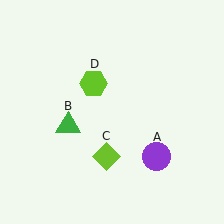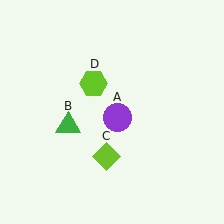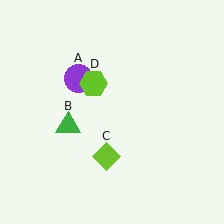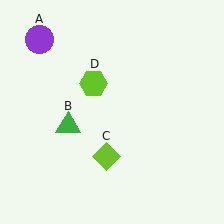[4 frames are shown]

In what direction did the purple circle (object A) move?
The purple circle (object A) moved up and to the left.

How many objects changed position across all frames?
1 object changed position: purple circle (object A).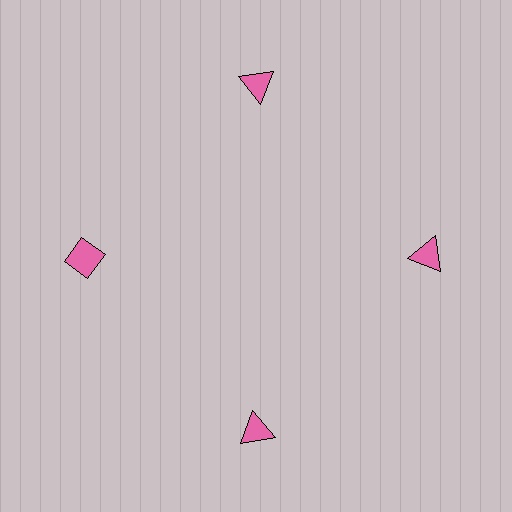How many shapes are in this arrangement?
There are 4 shapes arranged in a ring pattern.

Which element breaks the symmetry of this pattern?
The pink diamond at roughly the 9 o'clock position breaks the symmetry. All other shapes are pink triangles.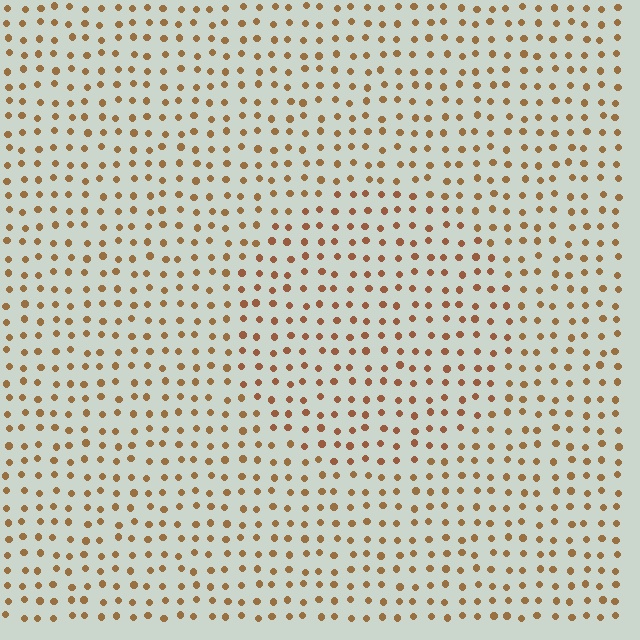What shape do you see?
I see a circle.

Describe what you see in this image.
The image is filled with small brown elements in a uniform arrangement. A circle-shaped region is visible where the elements are tinted to a slightly different hue, forming a subtle color boundary.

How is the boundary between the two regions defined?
The boundary is defined purely by a slight shift in hue (about 13 degrees). Spacing, size, and orientation are identical on both sides.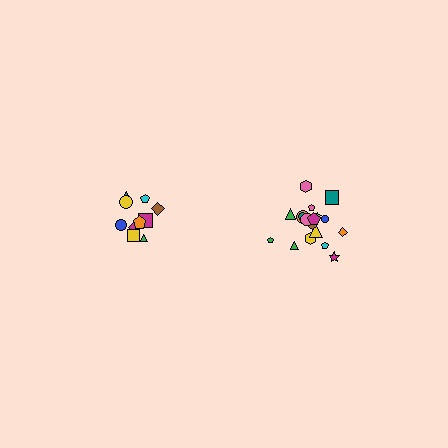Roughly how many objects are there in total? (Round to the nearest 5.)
Roughly 30 objects in total.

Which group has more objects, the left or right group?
The right group.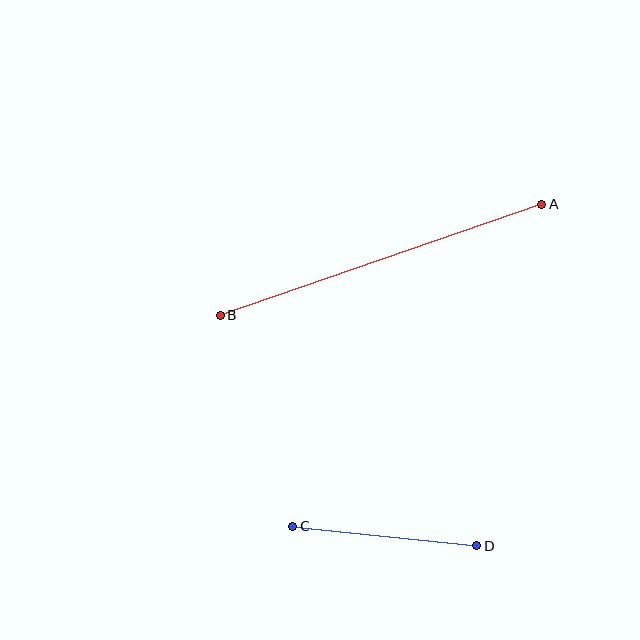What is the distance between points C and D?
The distance is approximately 185 pixels.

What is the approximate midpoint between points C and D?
The midpoint is at approximately (385, 536) pixels.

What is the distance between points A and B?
The distance is approximately 340 pixels.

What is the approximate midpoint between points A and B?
The midpoint is at approximately (381, 260) pixels.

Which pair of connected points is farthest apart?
Points A and B are farthest apart.